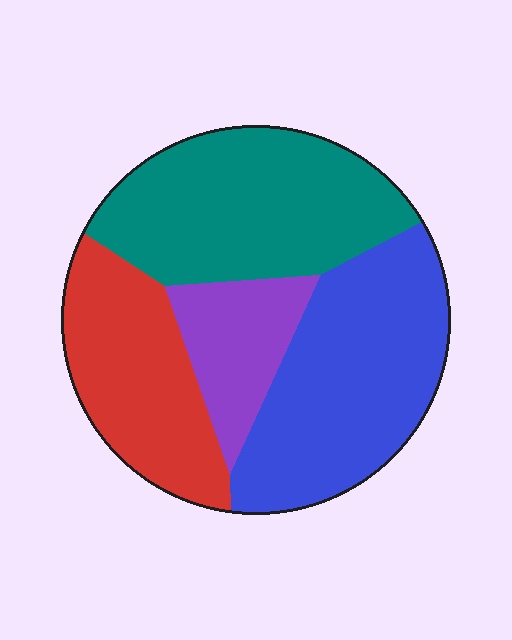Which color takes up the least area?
Purple, at roughly 15%.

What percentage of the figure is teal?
Teal takes up about one third (1/3) of the figure.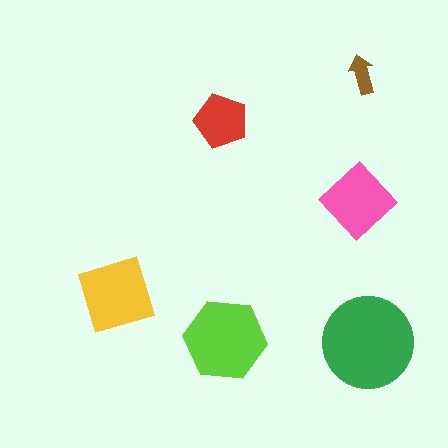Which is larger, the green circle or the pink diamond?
The green circle.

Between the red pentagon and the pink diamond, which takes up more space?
The pink diamond.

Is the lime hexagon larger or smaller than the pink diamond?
Larger.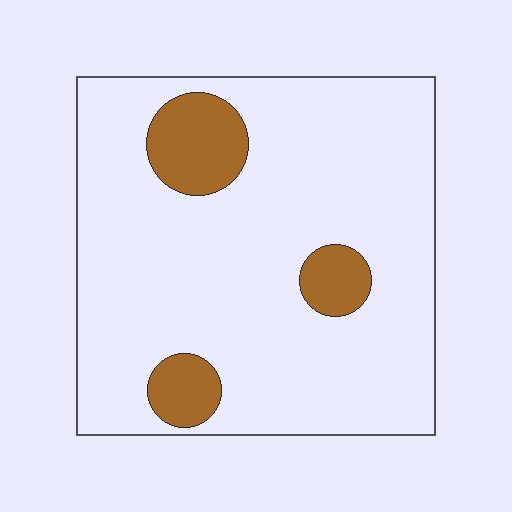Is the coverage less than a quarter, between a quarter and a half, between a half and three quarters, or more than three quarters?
Less than a quarter.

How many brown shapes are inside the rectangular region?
3.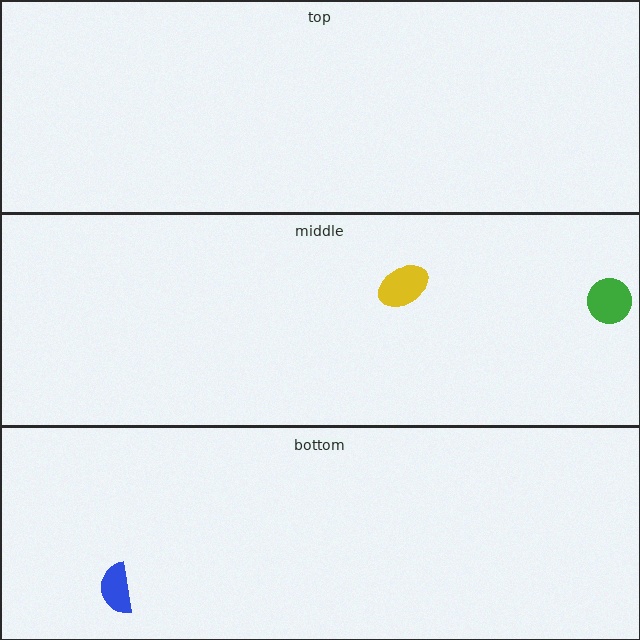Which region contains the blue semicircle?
The bottom region.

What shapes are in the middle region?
The green circle, the yellow ellipse.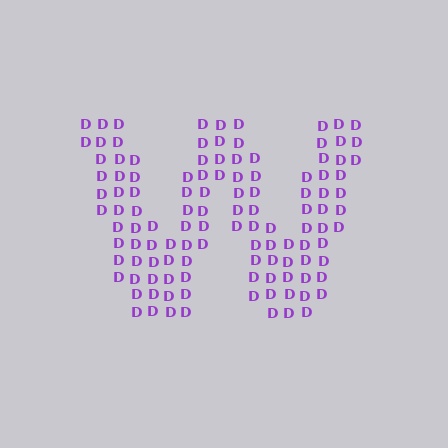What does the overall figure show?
The overall figure shows the letter W.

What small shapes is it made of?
It is made of small letter D's.